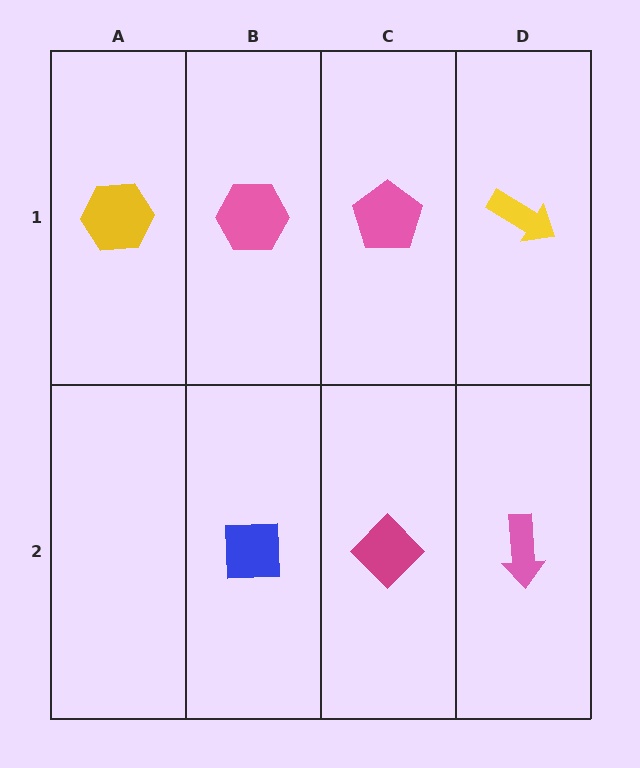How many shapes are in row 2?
3 shapes.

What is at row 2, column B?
A blue square.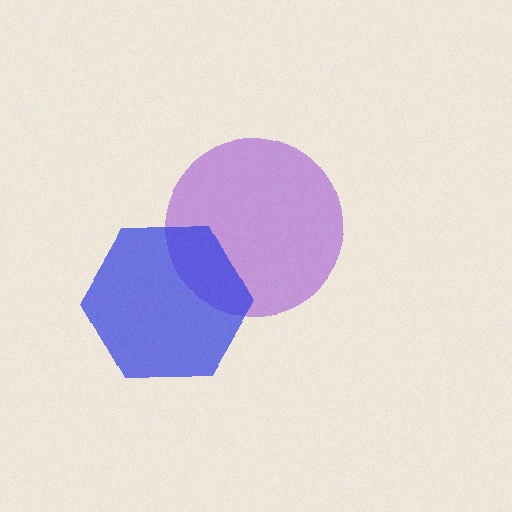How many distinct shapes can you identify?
There are 2 distinct shapes: a purple circle, a blue hexagon.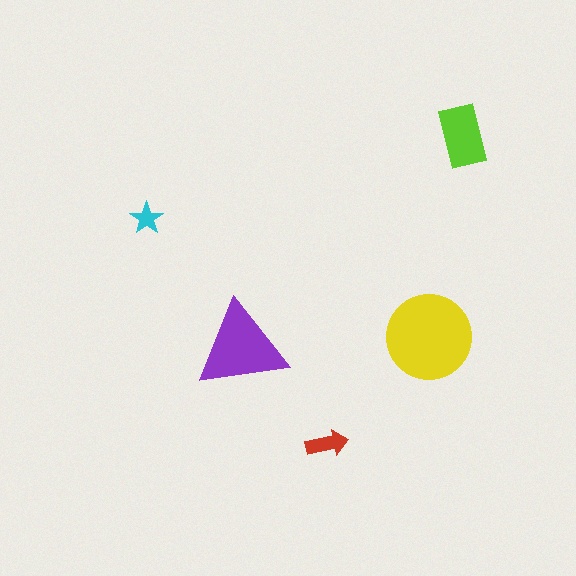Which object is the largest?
The yellow circle.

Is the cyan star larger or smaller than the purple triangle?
Smaller.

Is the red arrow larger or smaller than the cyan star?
Larger.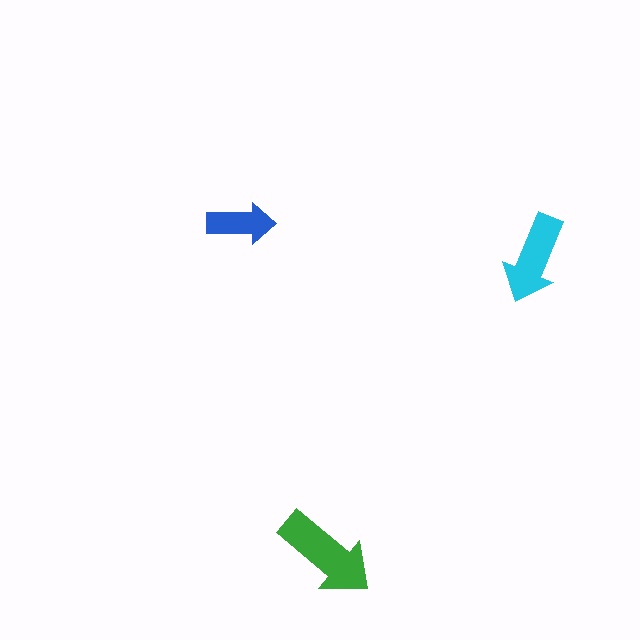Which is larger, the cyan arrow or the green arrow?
The green one.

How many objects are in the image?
There are 3 objects in the image.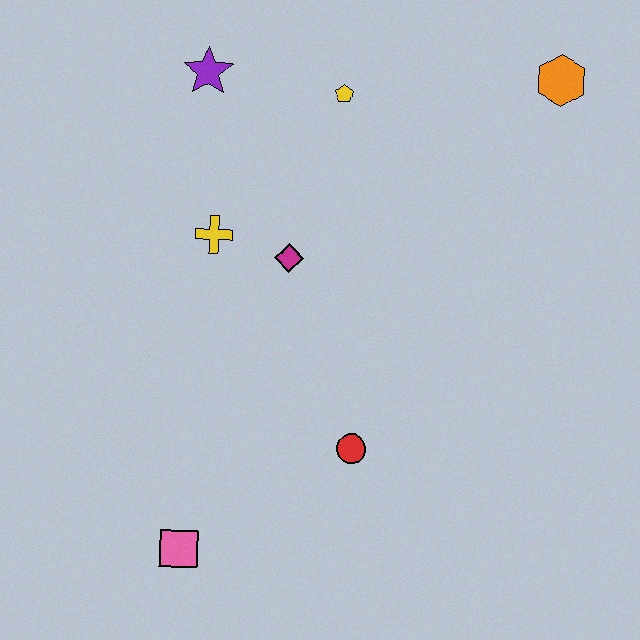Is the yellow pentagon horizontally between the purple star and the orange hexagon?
Yes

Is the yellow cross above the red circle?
Yes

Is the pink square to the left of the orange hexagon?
Yes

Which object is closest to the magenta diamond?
The yellow cross is closest to the magenta diamond.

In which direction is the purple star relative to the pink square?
The purple star is above the pink square.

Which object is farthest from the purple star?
The pink square is farthest from the purple star.